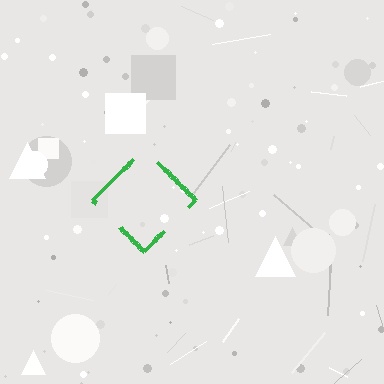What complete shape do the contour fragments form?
The contour fragments form a diamond.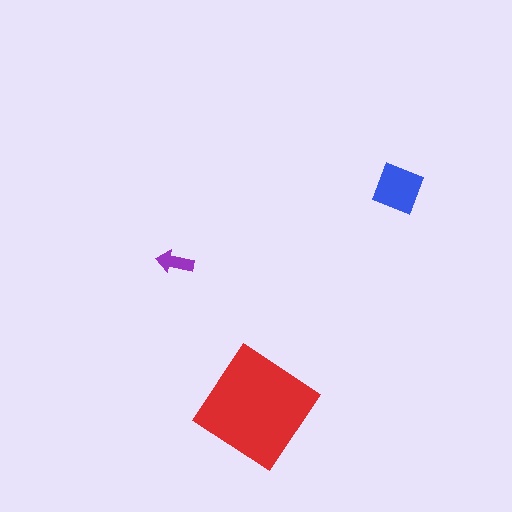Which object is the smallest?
The purple arrow.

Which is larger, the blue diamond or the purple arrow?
The blue diamond.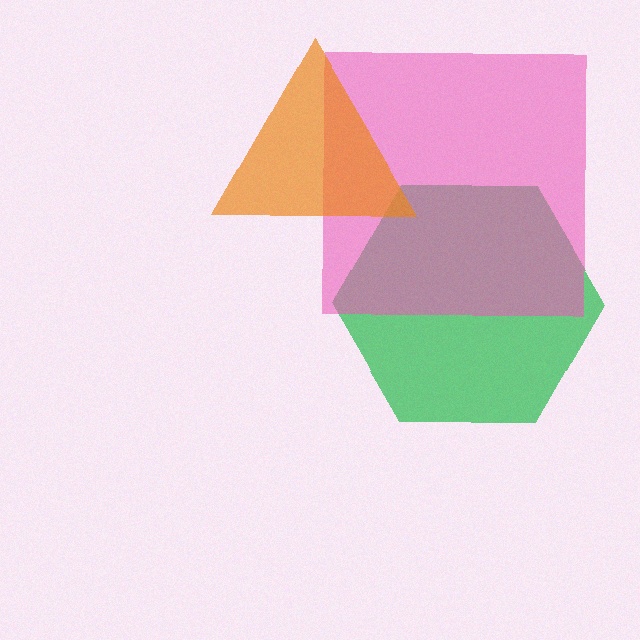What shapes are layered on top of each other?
The layered shapes are: a green hexagon, a pink square, an orange triangle.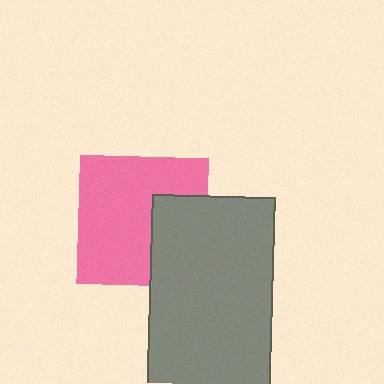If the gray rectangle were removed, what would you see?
You would see the complete pink square.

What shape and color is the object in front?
The object in front is a gray rectangle.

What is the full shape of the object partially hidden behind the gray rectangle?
The partially hidden object is a pink square.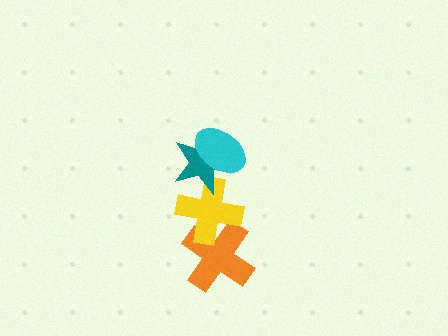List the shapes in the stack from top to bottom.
From top to bottom: the cyan ellipse, the teal star, the yellow cross, the orange cross.